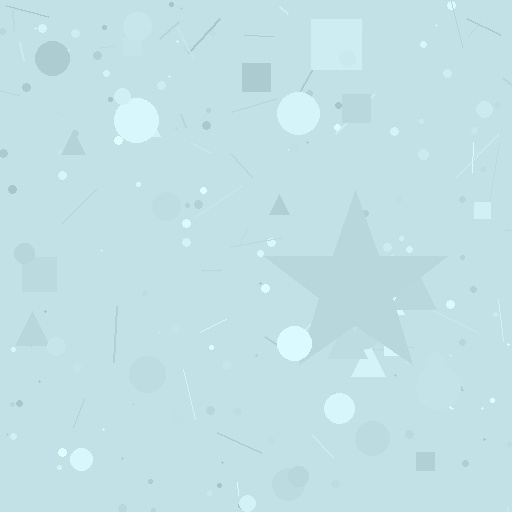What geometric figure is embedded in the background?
A star is embedded in the background.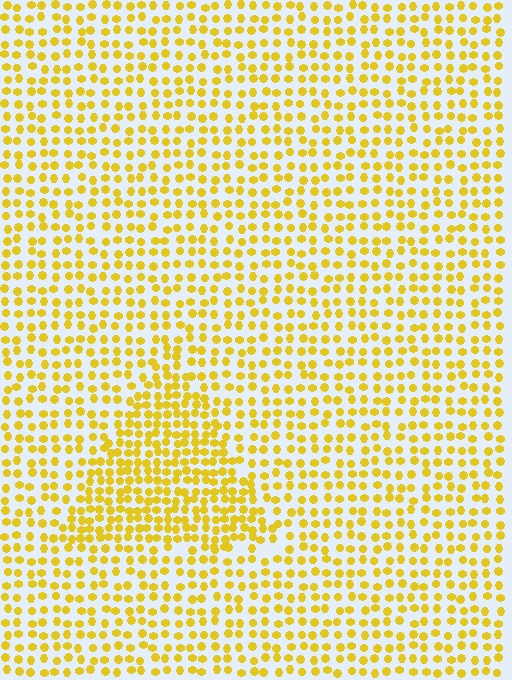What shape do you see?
I see a triangle.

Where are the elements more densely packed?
The elements are more densely packed inside the triangle boundary.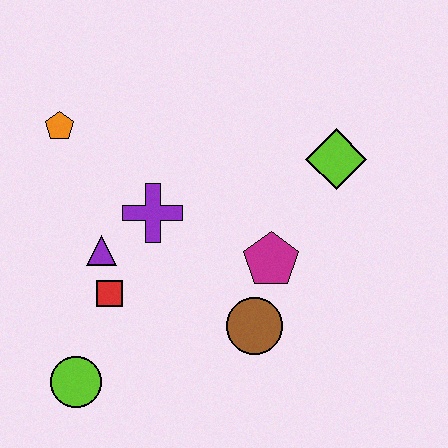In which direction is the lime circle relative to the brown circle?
The lime circle is to the left of the brown circle.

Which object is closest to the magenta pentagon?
The brown circle is closest to the magenta pentagon.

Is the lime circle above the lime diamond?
No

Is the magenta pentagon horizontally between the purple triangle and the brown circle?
No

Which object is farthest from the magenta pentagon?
The orange pentagon is farthest from the magenta pentagon.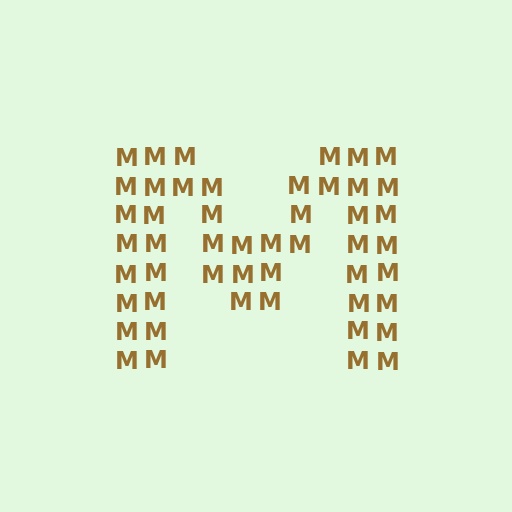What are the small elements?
The small elements are letter M's.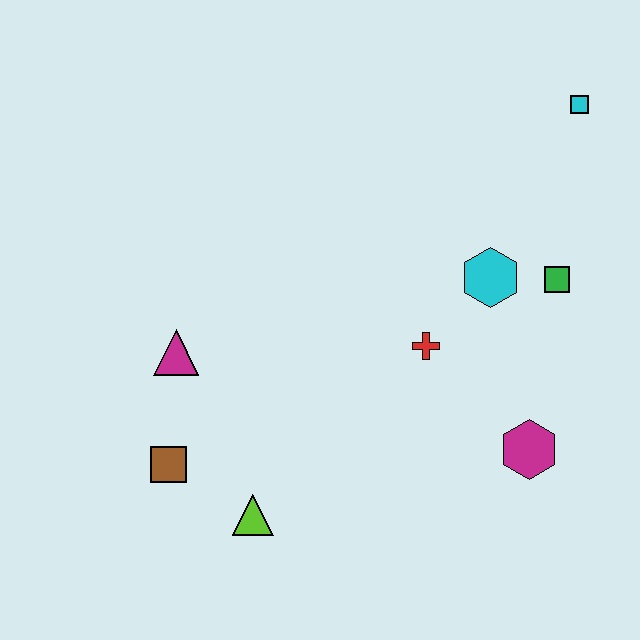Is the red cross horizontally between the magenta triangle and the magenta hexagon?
Yes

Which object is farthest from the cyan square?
The brown square is farthest from the cyan square.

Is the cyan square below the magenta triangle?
No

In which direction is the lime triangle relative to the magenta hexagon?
The lime triangle is to the left of the magenta hexagon.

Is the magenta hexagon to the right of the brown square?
Yes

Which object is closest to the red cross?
The cyan hexagon is closest to the red cross.